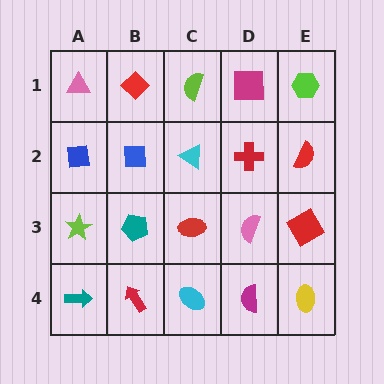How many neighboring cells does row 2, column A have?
3.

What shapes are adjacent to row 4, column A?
A lime star (row 3, column A), a red arrow (row 4, column B).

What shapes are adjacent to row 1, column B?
A blue square (row 2, column B), a pink triangle (row 1, column A), a lime semicircle (row 1, column C).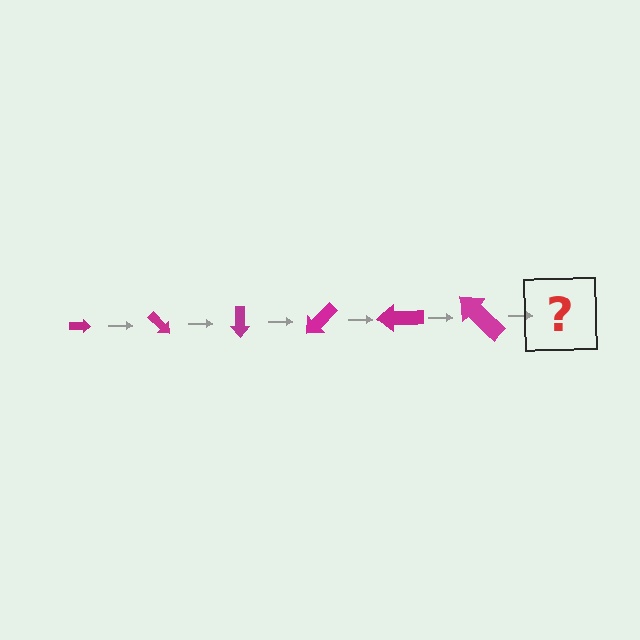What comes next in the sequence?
The next element should be an arrow, larger than the previous one and rotated 270 degrees from the start.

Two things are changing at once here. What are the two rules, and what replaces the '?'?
The two rules are that the arrow grows larger each step and it rotates 45 degrees each step. The '?' should be an arrow, larger than the previous one and rotated 270 degrees from the start.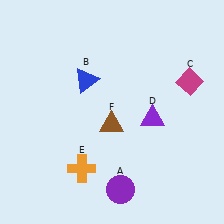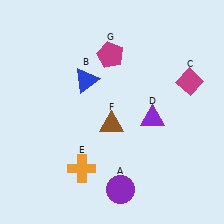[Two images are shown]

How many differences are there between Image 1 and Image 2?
There is 1 difference between the two images.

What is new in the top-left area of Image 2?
A magenta pentagon (G) was added in the top-left area of Image 2.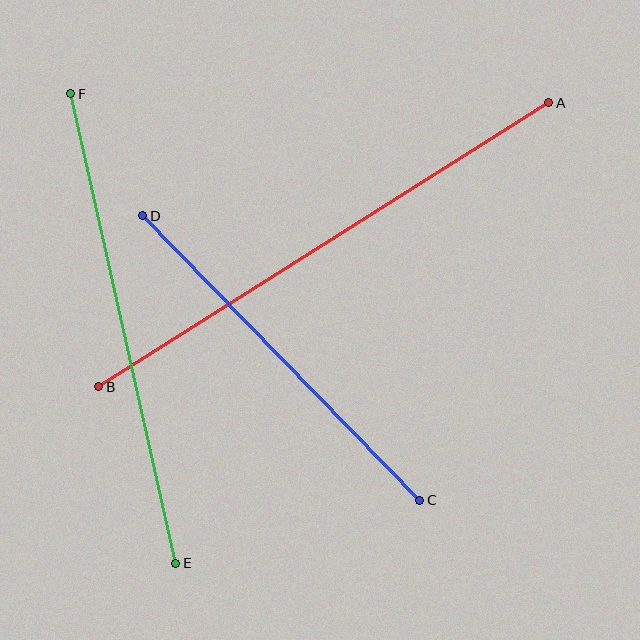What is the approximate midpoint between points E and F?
The midpoint is at approximately (123, 328) pixels.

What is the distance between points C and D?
The distance is approximately 397 pixels.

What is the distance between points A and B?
The distance is approximately 532 pixels.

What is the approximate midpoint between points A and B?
The midpoint is at approximately (324, 245) pixels.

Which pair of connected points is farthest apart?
Points A and B are farthest apart.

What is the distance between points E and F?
The distance is approximately 481 pixels.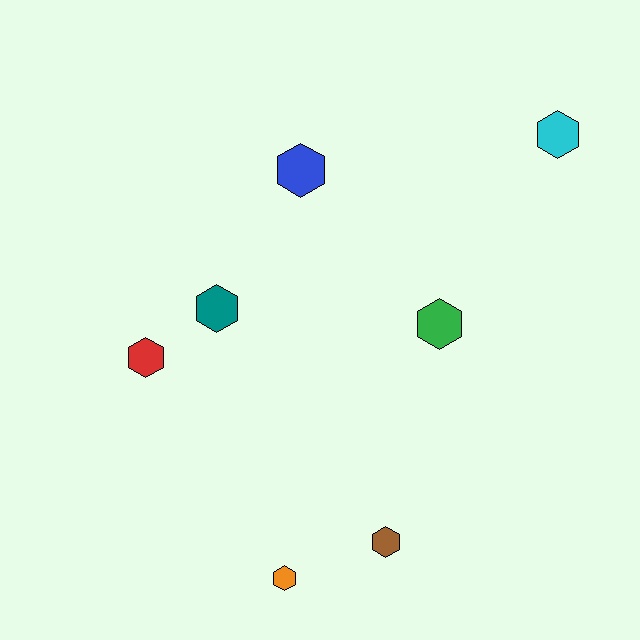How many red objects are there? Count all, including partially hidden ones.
There is 1 red object.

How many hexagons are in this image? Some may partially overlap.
There are 7 hexagons.